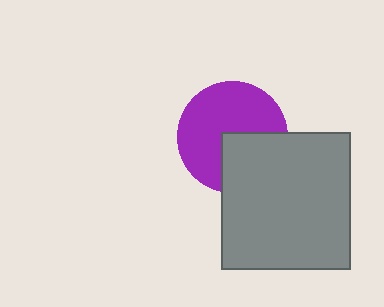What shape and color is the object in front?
The object in front is a gray rectangle.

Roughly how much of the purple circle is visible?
About half of it is visible (roughly 65%).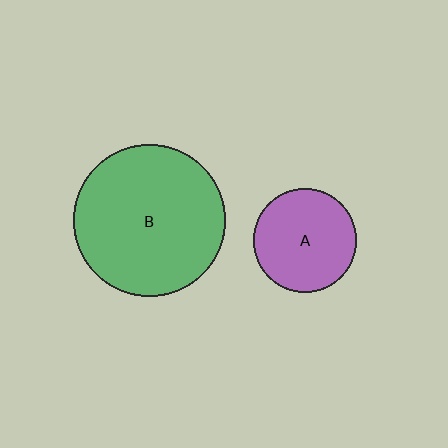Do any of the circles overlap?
No, none of the circles overlap.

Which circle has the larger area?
Circle B (green).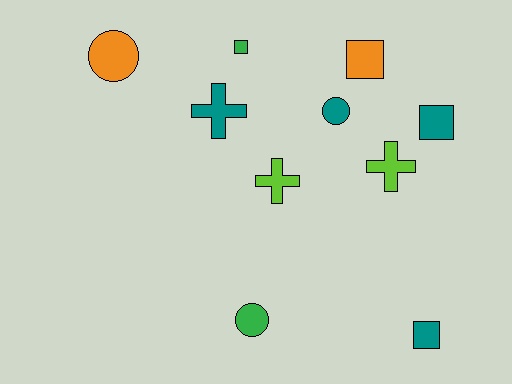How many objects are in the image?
There are 10 objects.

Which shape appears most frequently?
Square, with 4 objects.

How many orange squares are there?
There is 1 orange square.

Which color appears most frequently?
Teal, with 4 objects.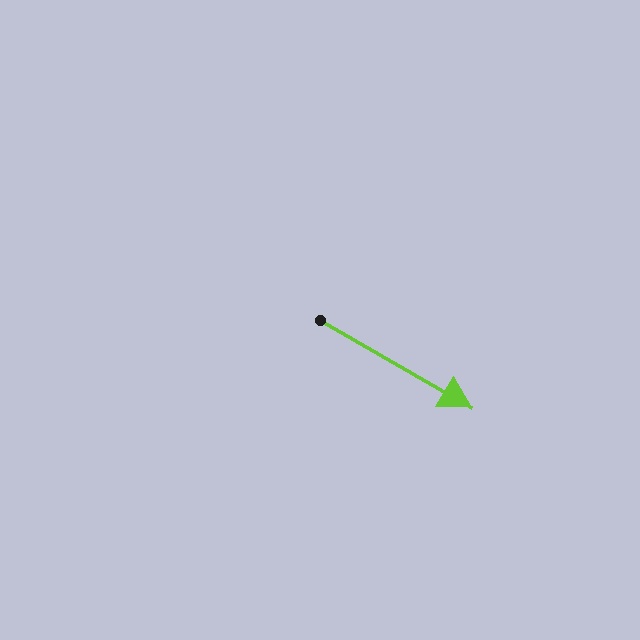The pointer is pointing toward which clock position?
Roughly 4 o'clock.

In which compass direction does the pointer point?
Southeast.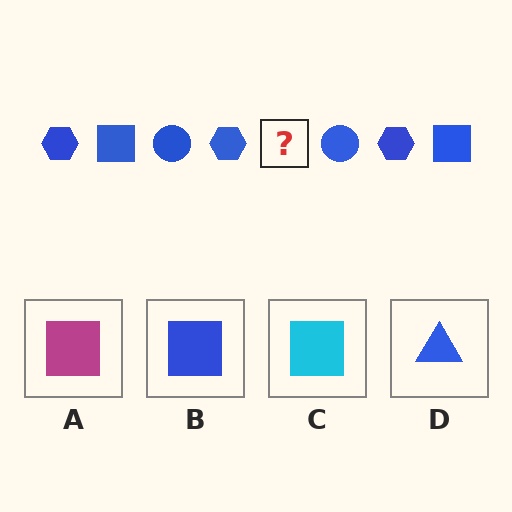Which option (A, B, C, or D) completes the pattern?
B.